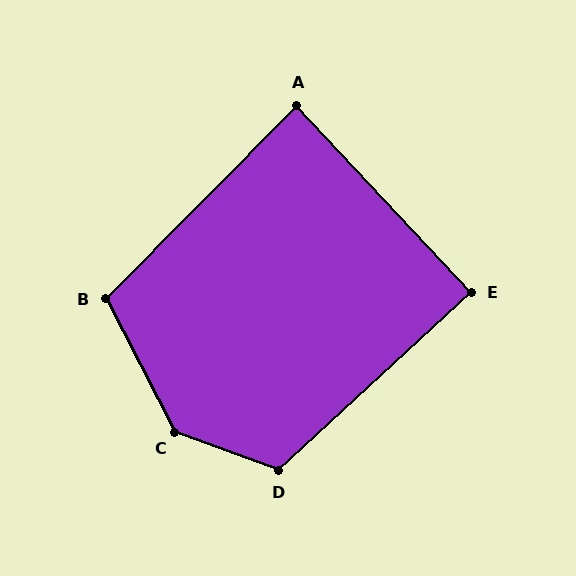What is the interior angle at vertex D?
Approximately 117 degrees (obtuse).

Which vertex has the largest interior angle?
C, at approximately 138 degrees.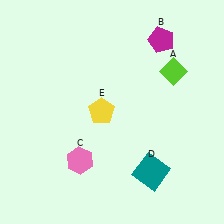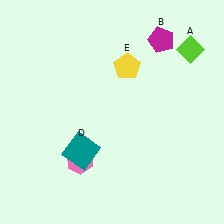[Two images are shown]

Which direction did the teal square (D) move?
The teal square (D) moved left.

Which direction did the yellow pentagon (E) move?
The yellow pentagon (E) moved up.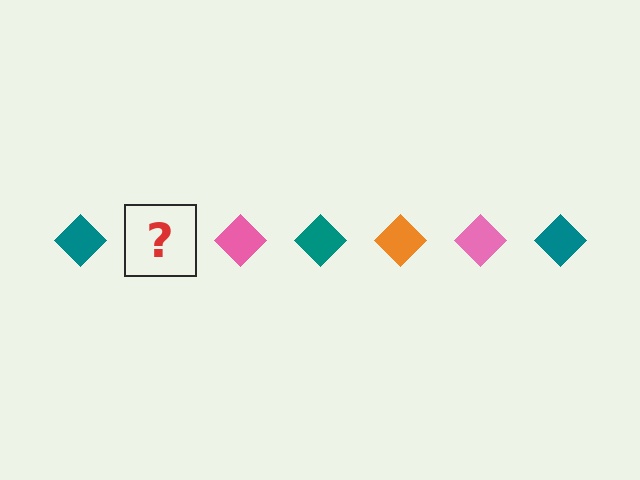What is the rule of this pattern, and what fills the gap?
The rule is that the pattern cycles through teal, orange, pink diamonds. The gap should be filled with an orange diamond.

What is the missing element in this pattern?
The missing element is an orange diamond.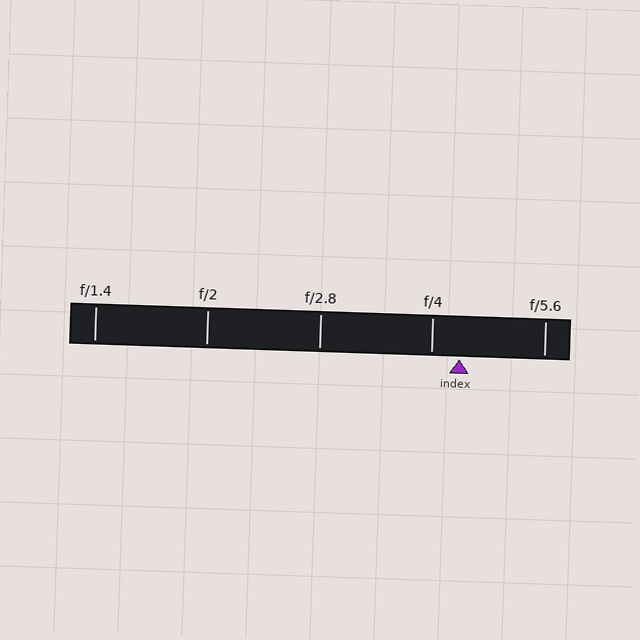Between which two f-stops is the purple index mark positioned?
The index mark is between f/4 and f/5.6.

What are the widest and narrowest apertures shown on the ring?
The widest aperture shown is f/1.4 and the narrowest is f/5.6.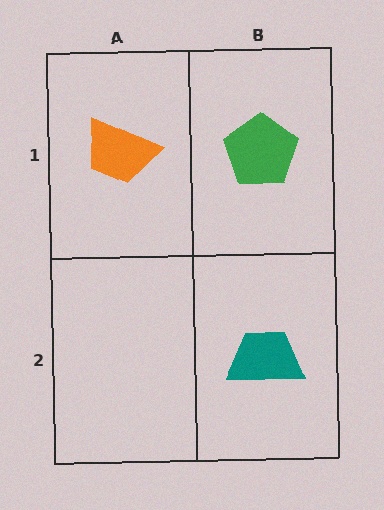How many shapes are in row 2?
1 shape.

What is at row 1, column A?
An orange trapezoid.